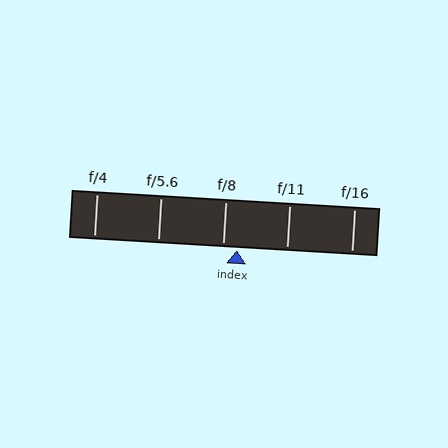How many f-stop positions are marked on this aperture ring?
There are 5 f-stop positions marked.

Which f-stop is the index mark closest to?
The index mark is closest to f/8.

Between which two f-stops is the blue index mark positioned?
The index mark is between f/8 and f/11.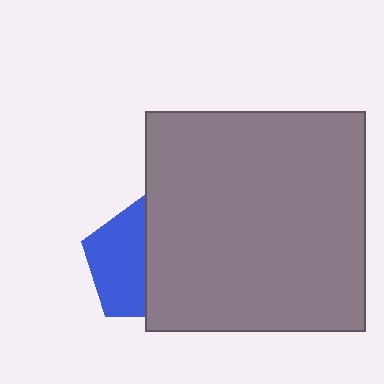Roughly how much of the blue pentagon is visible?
About half of it is visible (roughly 50%).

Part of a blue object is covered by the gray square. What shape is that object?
It is a pentagon.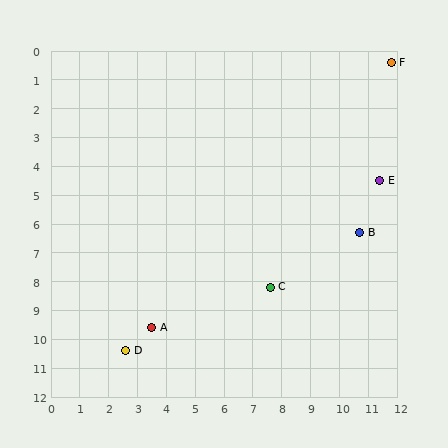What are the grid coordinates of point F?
Point F is at approximately (11.8, 0.4).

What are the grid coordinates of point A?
Point A is at approximately (3.5, 9.6).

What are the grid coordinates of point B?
Point B is at approximately (10.7, 6.3).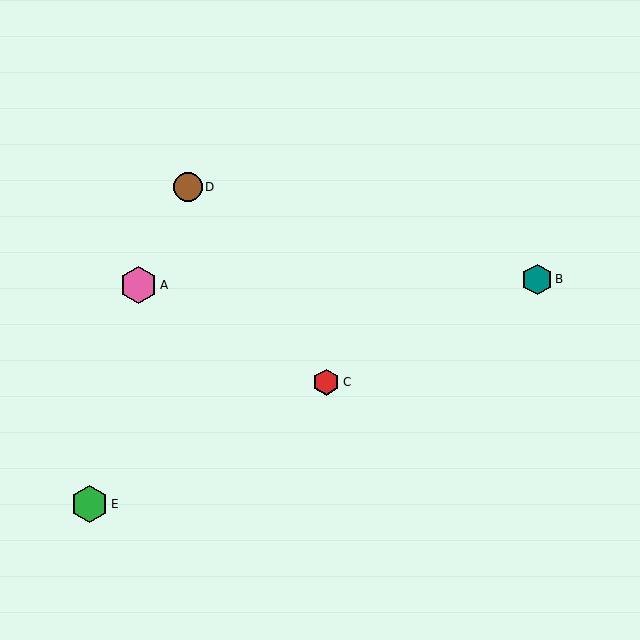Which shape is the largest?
The green hexagon (labeled E) is the largest.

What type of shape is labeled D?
Shape D is a brown circle.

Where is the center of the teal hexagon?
The center of the teal hexagon is at (537, 280).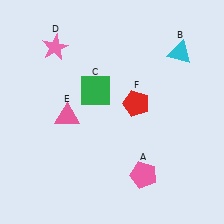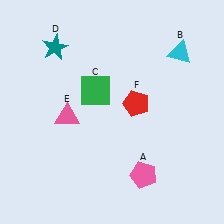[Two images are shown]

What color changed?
The star (D) changed from pink in Image 1 to teal in Image 2.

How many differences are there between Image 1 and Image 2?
There is 1 difference between the two images.